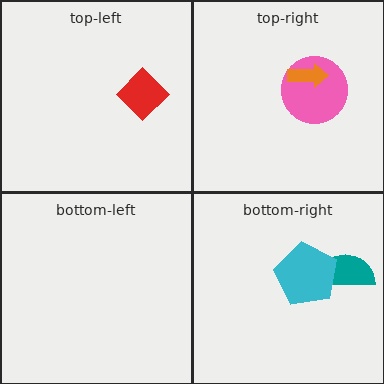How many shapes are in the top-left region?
1.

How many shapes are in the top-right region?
2.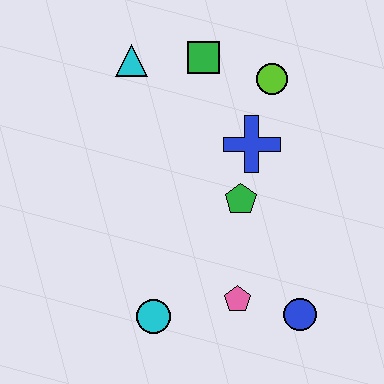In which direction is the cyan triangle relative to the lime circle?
The cyan triangle is to the left of the lime circle.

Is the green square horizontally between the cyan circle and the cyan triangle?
No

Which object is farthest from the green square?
The blue circle is farthest from the green square.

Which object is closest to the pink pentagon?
The blue circle is closest to the pink pentagon.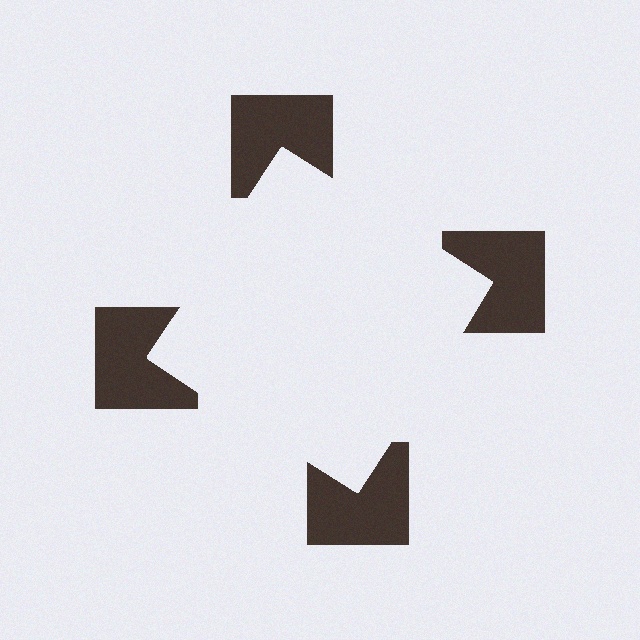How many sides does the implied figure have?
4 sides.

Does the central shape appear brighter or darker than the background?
It typically appears slightly brighter than the background, even though no actual brightness change is drawn.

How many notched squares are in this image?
There are 4 — one at each vertex of the illusory square.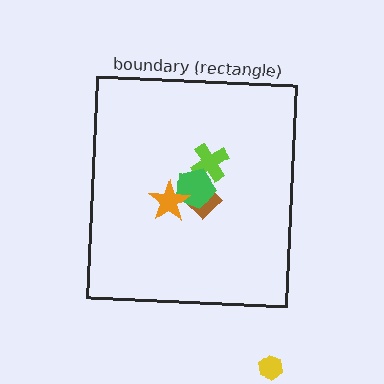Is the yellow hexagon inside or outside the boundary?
Outside.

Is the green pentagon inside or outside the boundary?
Inside.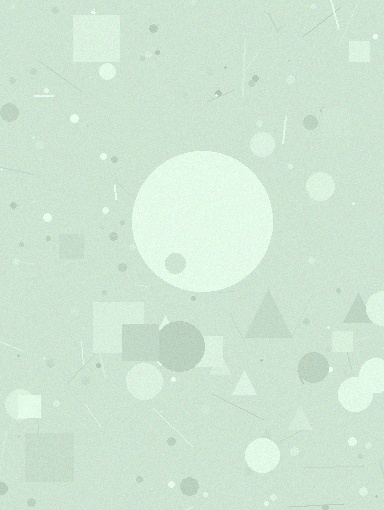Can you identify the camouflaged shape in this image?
The camouflaged shape is a circle.